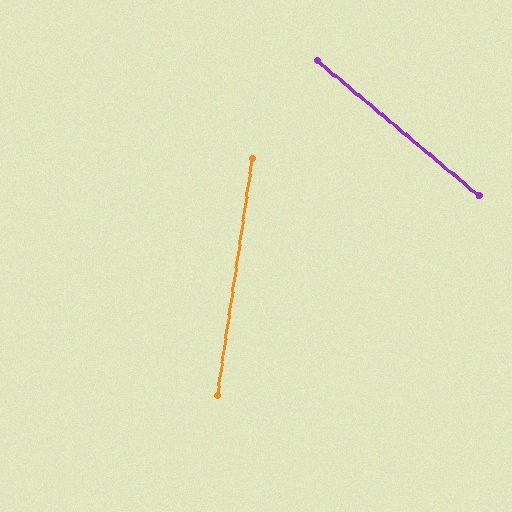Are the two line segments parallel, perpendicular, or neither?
Neither parallel nor perpendicular — they differ by about 59°.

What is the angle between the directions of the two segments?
Approximately 59 degrees.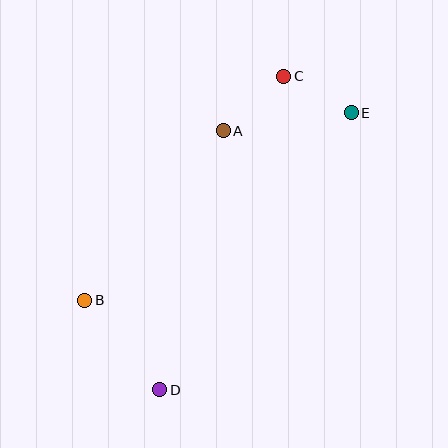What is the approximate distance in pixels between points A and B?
The distance between A and B is approximately 219 pixels.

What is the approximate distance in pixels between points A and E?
The distance between A and E is approximately 129 pixels.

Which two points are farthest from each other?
Points C and D are farthest from each other.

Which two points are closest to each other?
Points C and E are closest to each other.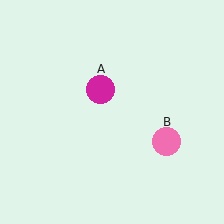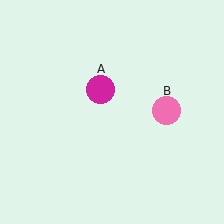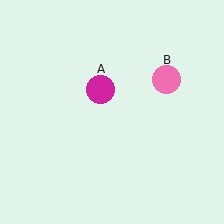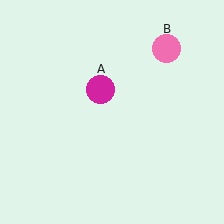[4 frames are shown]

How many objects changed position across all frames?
1 object changed position: pink circle (object B).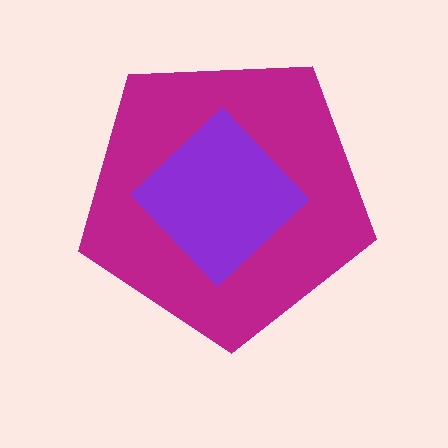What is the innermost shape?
The purple diamond.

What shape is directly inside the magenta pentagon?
The purple diamond.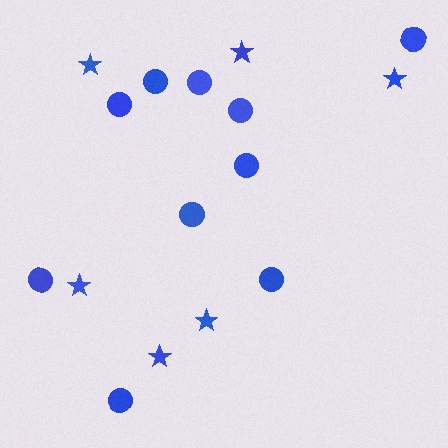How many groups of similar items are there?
There are 2 groups: one group of stars (6) and one group of circles (10).